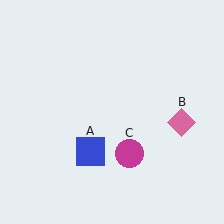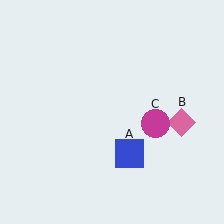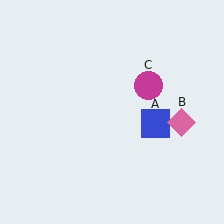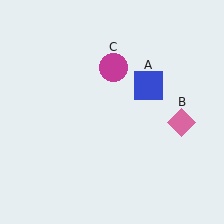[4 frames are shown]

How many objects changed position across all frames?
2 objects changed position: blue square (object A), magenta circle (object C).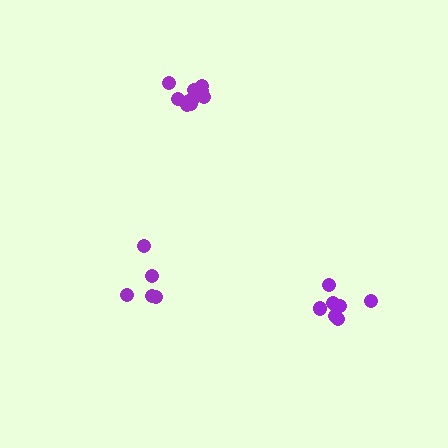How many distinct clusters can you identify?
There are 3 distinct clusters.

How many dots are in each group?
Group 1: 5 dots, Group 2: 10 dots, Group 3: 8 dots (23 total).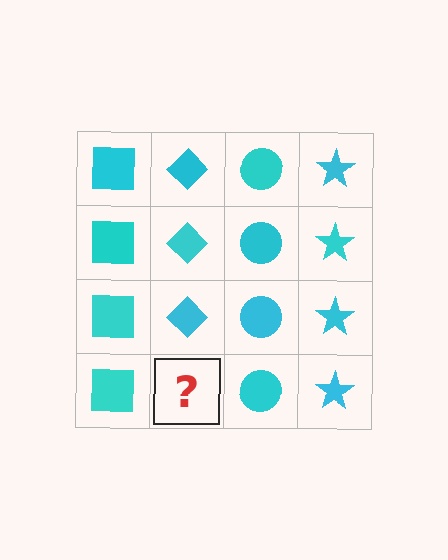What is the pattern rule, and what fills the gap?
The rule is that each column has a consistent shape. The gap should be filled with a cyan diamond.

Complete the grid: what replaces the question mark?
The question mark should be replaced with a cyan diamond.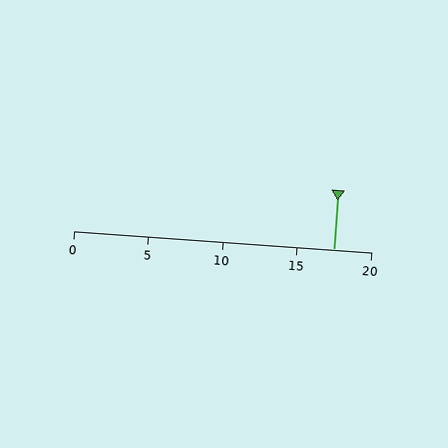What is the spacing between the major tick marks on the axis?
The major ticks are spaced 5 apart.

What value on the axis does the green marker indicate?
The marker indicates approximately 17.5.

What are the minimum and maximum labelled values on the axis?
The axis runs from 0 to 20.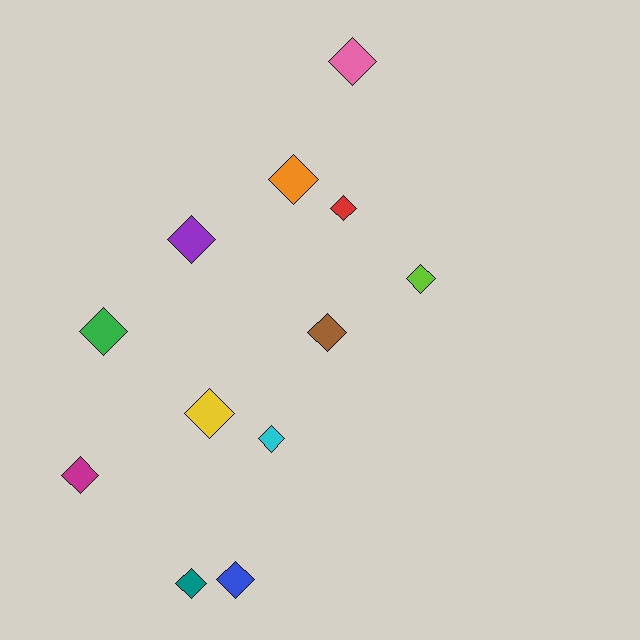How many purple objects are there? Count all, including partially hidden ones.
There is 1 purple object.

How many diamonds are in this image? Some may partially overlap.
There are 12 diamonds.